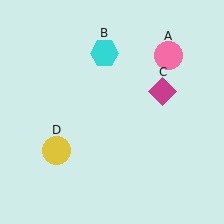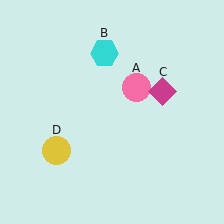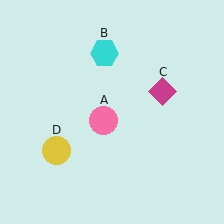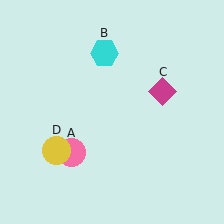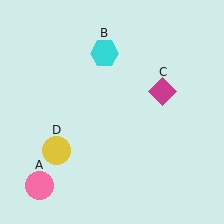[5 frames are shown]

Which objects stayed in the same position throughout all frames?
Cyan hexagon (object B) and magenta diamond (object C) and yellow circle (object D) remained stationary.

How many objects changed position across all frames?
1 object changed position: pink circle (object A).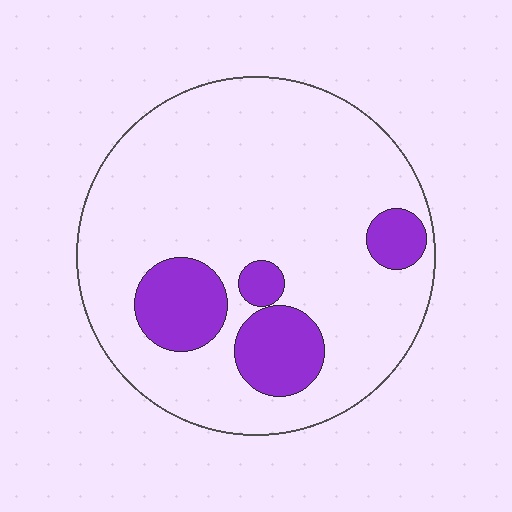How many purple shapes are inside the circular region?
4.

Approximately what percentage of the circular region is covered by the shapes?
Approximately 20%.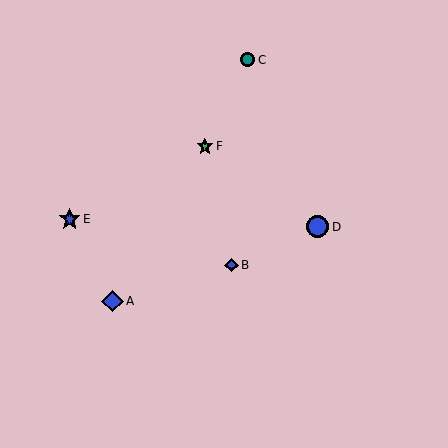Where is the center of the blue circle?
The center of the blue circle is at (318, 227).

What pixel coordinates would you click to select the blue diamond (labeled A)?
Click at (113, 301) to select the blue diamond A.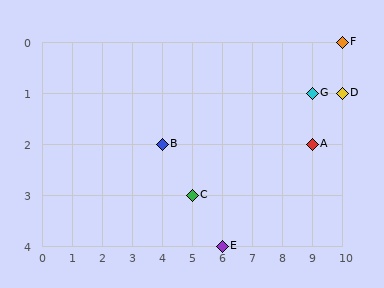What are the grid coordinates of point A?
Point A is at grid coordinates (9, 2).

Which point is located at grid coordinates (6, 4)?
Point E is at (6, 4).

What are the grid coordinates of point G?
Point G is at grid coordinates (9, 1).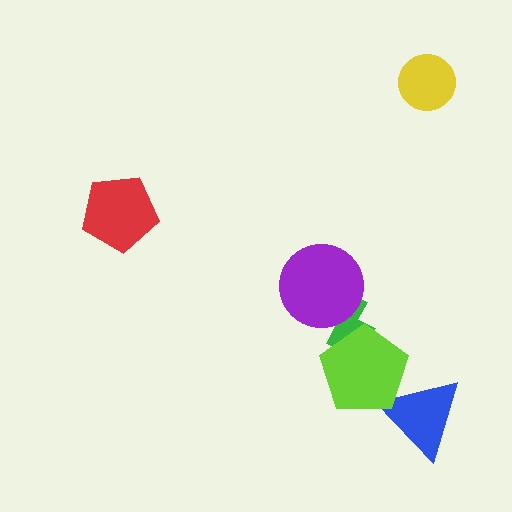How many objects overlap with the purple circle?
1 object overlaps with the purple circle.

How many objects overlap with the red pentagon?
0 objects overlap with the red pentagon.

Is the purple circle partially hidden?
No, no other shape covers it.